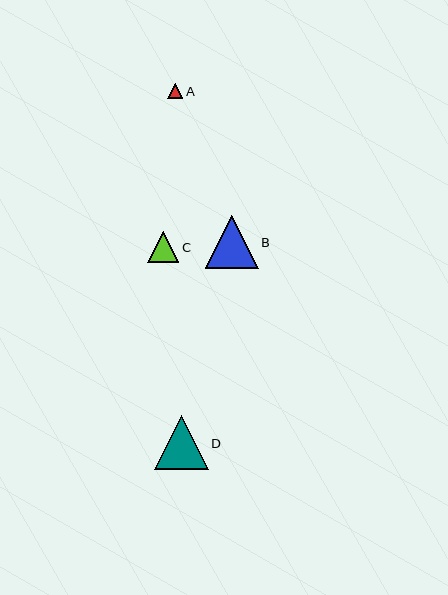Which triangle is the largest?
Triangle D is the largest with a size of approximately 54 pixels.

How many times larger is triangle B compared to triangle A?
Triangle B is approximately 3.4 times the size of triangle A.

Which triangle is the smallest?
Triangle A is the smallest with a size of approximately 16 pixels.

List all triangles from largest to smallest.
From largest to smallest: D, B, C, A.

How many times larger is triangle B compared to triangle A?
Triangle B is approximately 3.4 times the size of triangle A.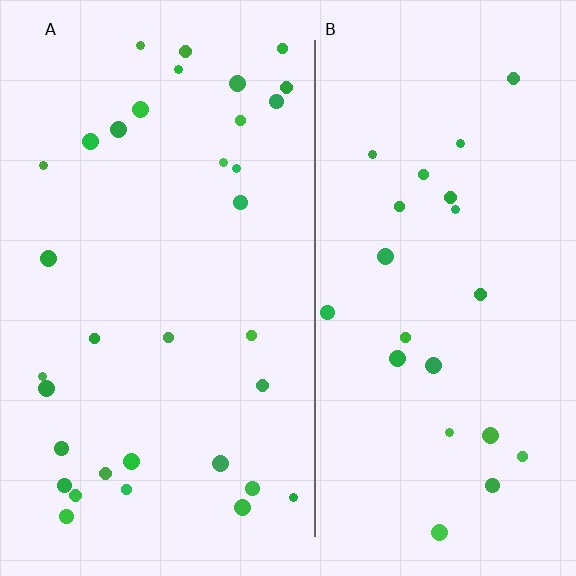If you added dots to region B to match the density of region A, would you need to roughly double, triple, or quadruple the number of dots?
Approximately double.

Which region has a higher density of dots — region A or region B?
A (the left).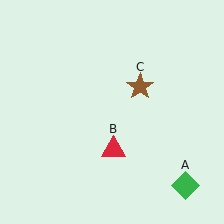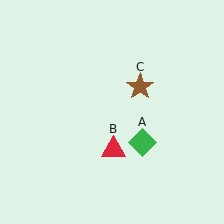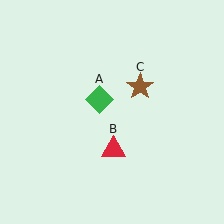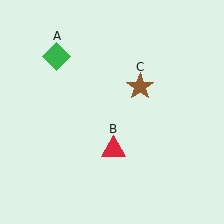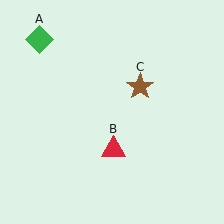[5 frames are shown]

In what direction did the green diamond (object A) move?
The green diamond (object A) moved up and to the left.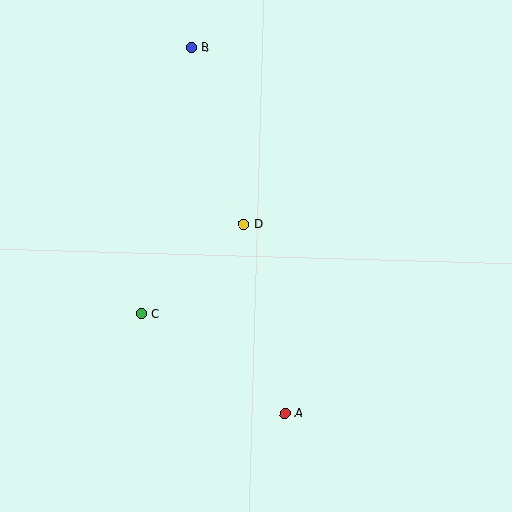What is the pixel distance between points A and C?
The distance between A and C is 174 pixels.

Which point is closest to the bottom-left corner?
Point C is closest to the bottom-left corner.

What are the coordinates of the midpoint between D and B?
The midpoint between D and B is at (217, 136).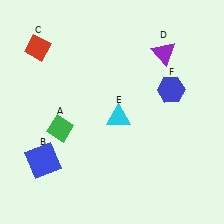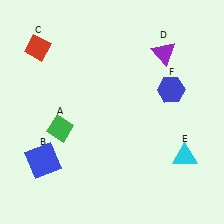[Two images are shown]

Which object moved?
The cyan triangle (E) moved right.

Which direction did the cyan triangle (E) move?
The cyan triangle (E) moved right.